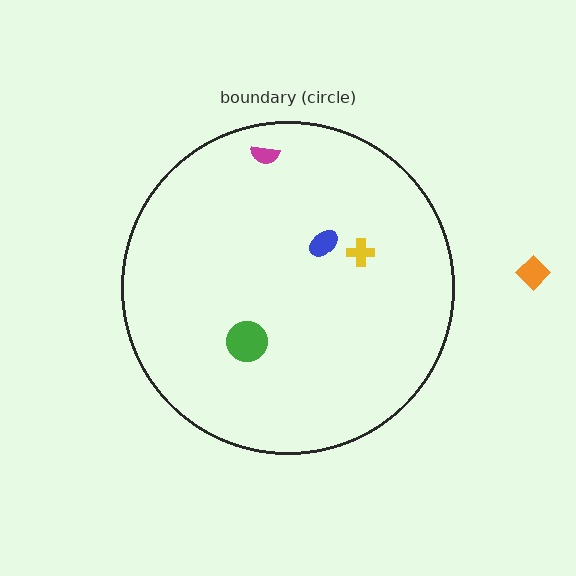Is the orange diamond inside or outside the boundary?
Outside.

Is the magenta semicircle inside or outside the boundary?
Inside.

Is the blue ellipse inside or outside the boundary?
Inside.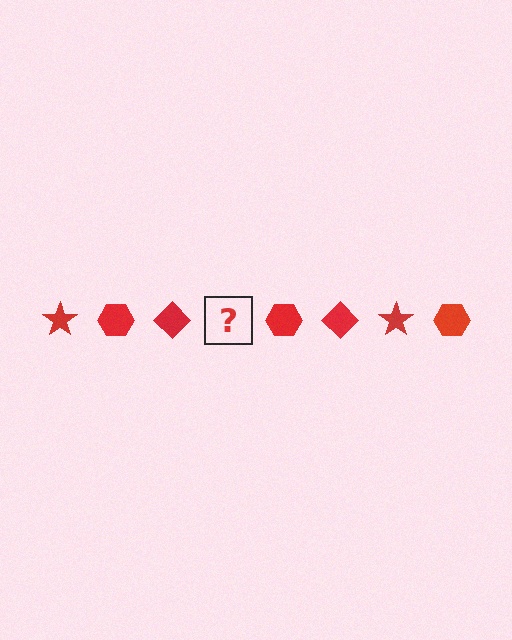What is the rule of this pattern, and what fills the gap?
The rule is that the pattern cycles through star, hexagon, diamond shapes in red. The gap should be filled with a red star.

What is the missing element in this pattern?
The missing element is a red star.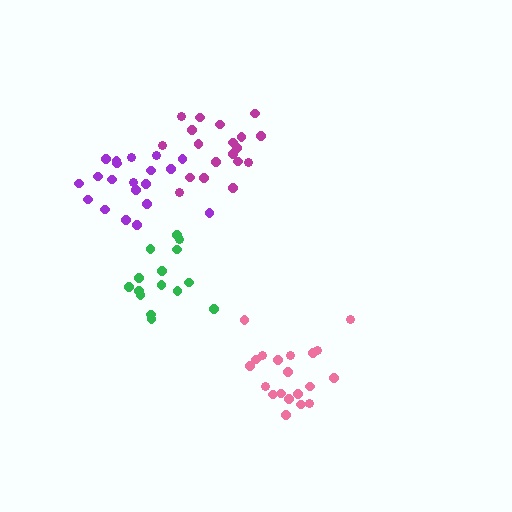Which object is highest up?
The magenta cluster is topmost.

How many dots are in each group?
Group 1: 15 dots, Group 2: 20 dots, Group 3: 20 dots, Group 4: 19 dots (74 total).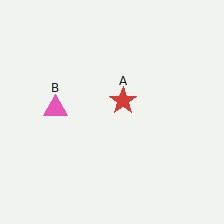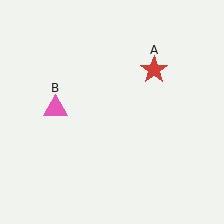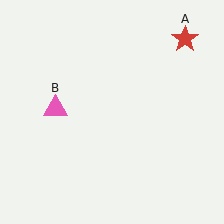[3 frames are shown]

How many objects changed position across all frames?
1 object changed position: red star (object A).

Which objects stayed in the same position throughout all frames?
Pink triangle (object B) remained stationary.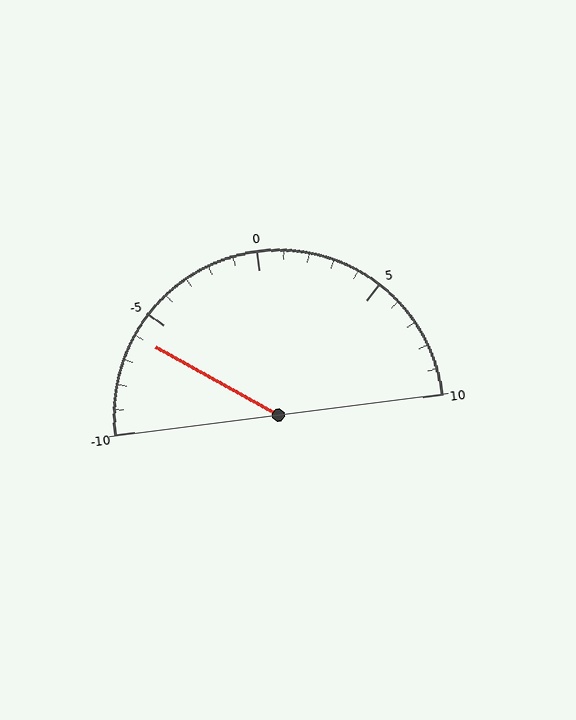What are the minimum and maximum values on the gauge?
The gauge ranges from -10 to 10.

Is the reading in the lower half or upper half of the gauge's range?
The reading is in the lower half of the range (-10 to 10).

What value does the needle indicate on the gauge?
The needle indicates approximately -6.